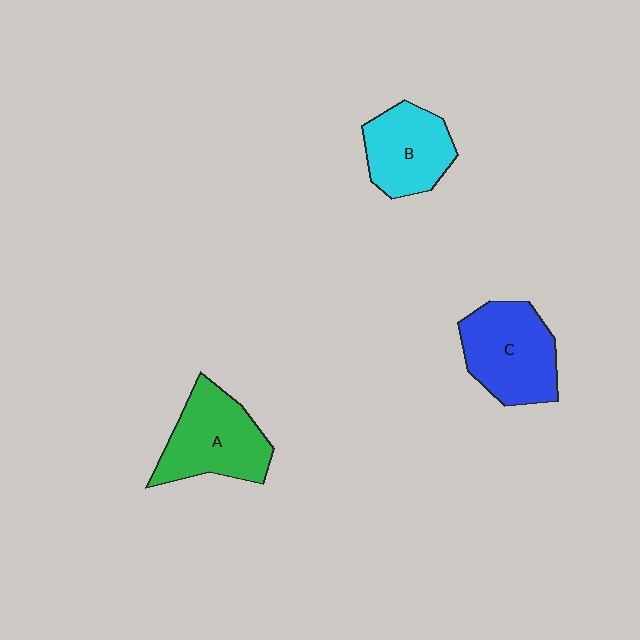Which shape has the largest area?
Shape C (blue).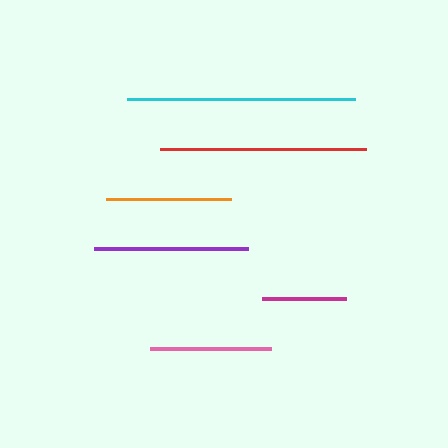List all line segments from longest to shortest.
From longest to shortest: cyan, red, purple, orange, pink, magenta.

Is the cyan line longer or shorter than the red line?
The cyan line is longer than the red line.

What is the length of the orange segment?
The orange segment is approximately 125 pixels long.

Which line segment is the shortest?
The magenta line is the shortest at approximately 83 pixels.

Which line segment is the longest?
The cyan line is the longest at approximately 228 pixels.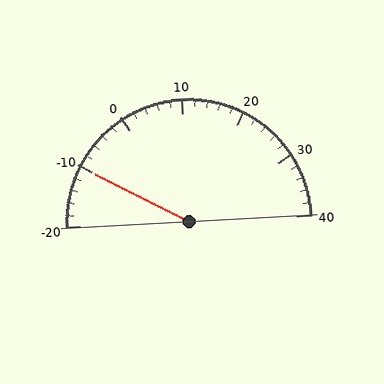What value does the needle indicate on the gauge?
The needle indicates approximately -10.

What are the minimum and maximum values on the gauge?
The gauge ranges from -20 to 40.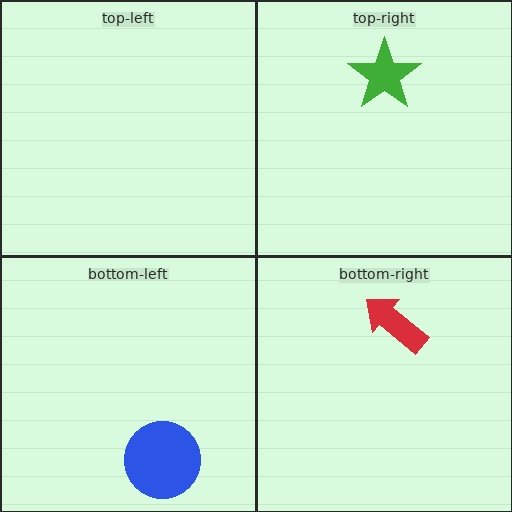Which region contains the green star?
The top-right region.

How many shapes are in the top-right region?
1.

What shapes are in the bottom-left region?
The blue circle.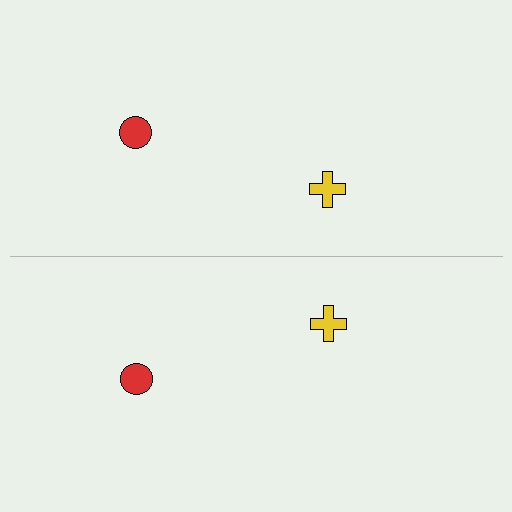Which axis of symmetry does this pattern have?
The pattern has a horizontal axis of symmetry running through the center of the image.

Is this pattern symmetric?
Yes, this pattern has bilateral (reflection) symmetry.